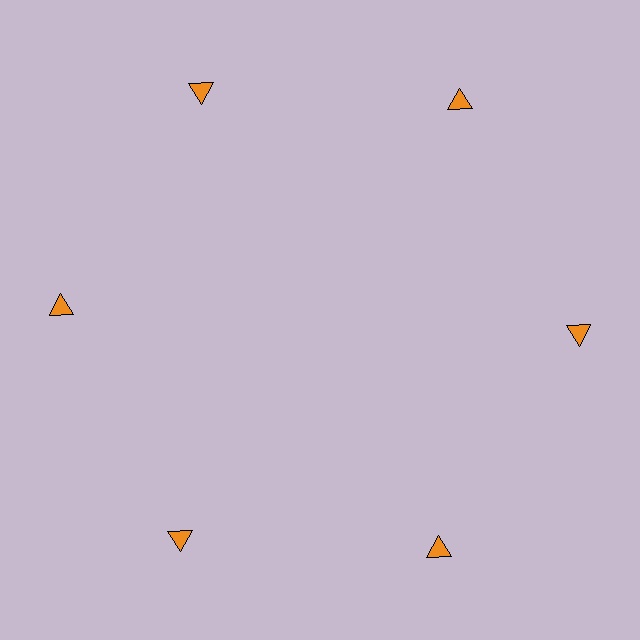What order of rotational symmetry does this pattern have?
This pattern has 6-fold rotational symmetry.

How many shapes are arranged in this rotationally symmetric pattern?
There are 6 shapes, arranged in 6 groups of 1.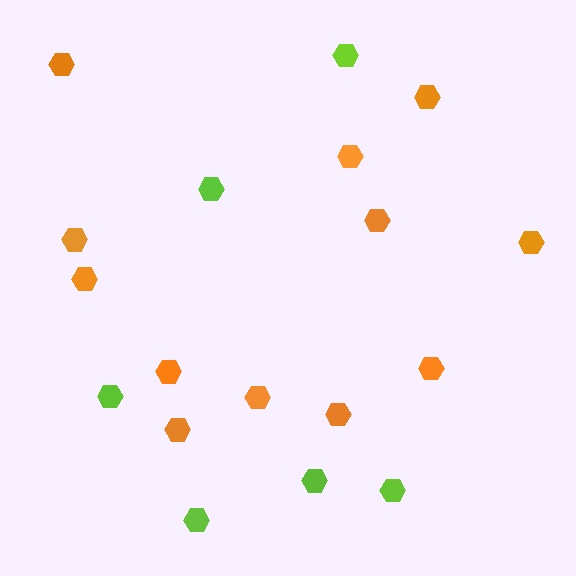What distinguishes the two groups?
There are 2 groups: one group of lime hexagons (6) and one group of orange hexagons (12).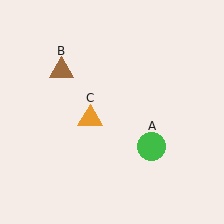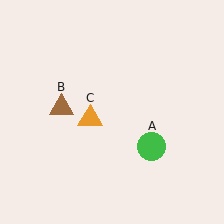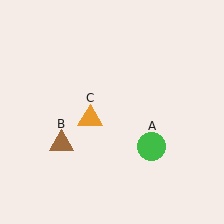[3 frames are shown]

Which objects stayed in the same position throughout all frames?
Green circle (object A) and orange triangle (object C) remained stationary.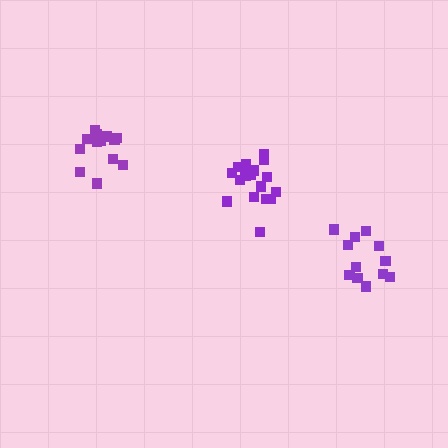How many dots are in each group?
Group 1: 18 dots, Group 2: 13 dots, Group 3: 13 dots (44 total).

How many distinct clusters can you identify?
There are 3 distinct clusters.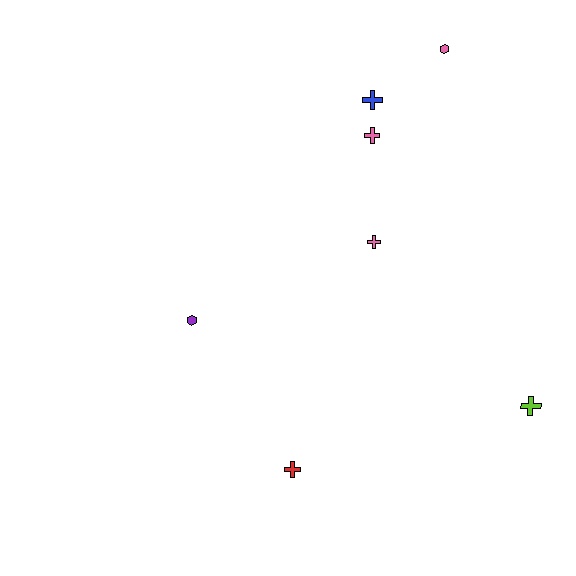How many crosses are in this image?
There are 5 crosses.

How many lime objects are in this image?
There is 1 lime object.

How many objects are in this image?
There are 7 objects.